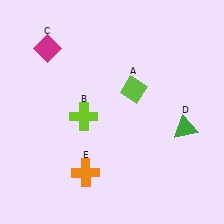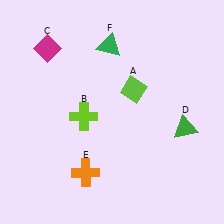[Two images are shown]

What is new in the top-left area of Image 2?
A green triangle (F) was added in the top-left area of Image 2.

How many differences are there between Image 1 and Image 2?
There is 1 difference between the two images.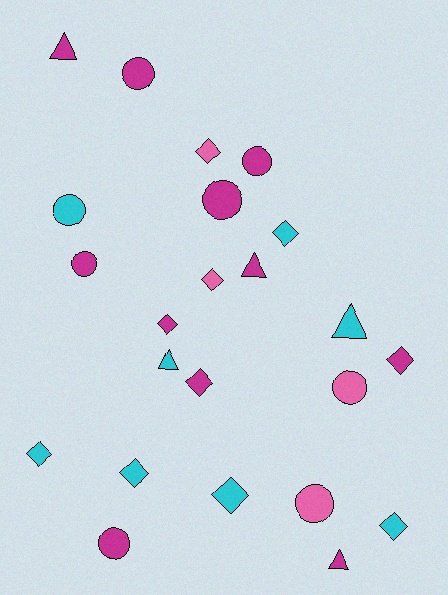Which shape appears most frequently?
Diamond, with 10 objects.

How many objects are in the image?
There are 23 objects.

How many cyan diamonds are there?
There are 5 cyan diamonds.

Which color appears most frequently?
Magenta, with 11 objects.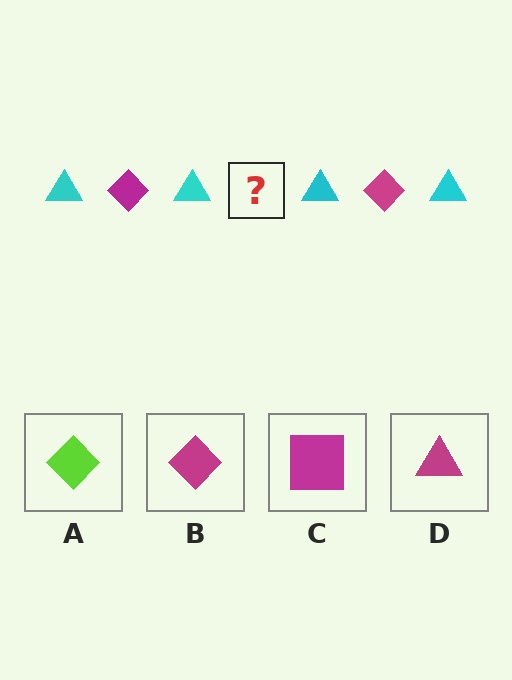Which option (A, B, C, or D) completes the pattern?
B.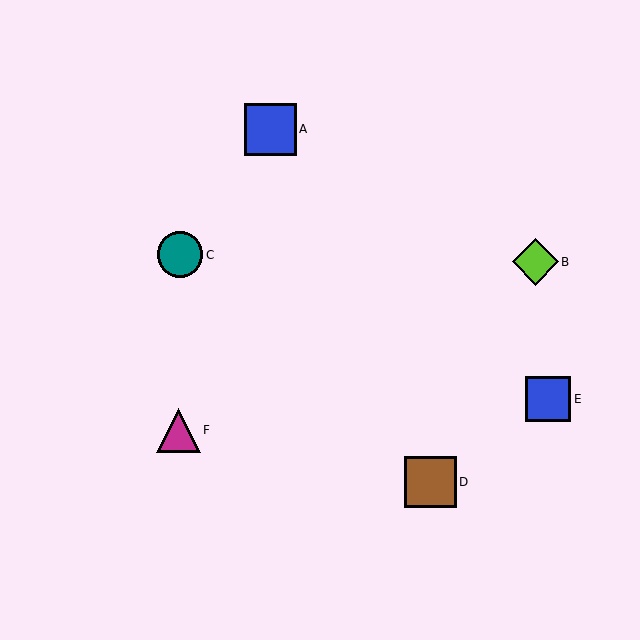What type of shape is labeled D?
Shape D is a brown square.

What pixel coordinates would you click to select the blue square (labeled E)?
Click at (548, 399) to select the blue square E.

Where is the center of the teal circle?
The center of the teal circle is at (180, 255).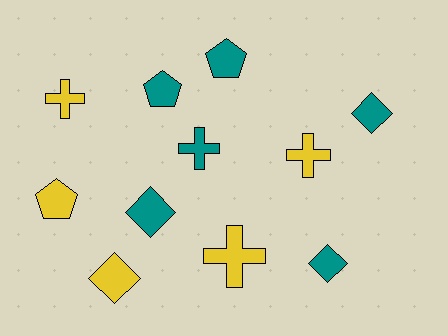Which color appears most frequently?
Teal, with 6 objects.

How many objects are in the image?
There are 11 objects.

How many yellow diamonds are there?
There is 1 yellow diamond.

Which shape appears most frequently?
Cross, with 4 objects.